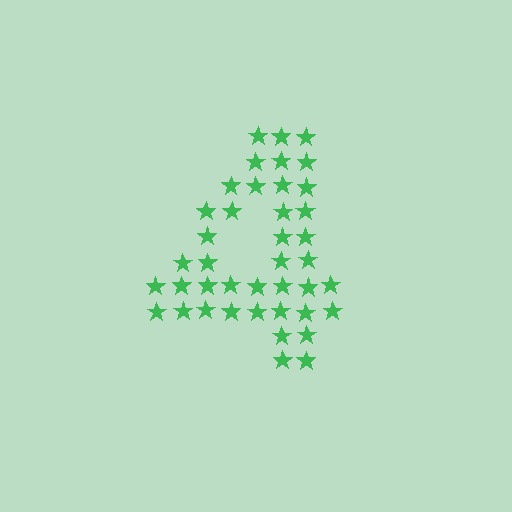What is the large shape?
The large shape is the digit 4.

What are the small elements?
The small elements are stars.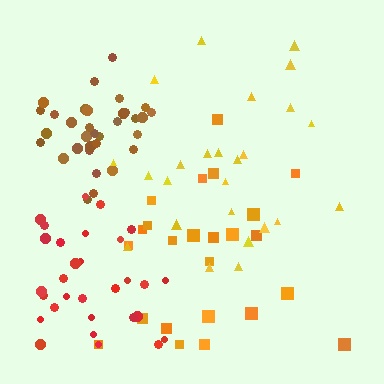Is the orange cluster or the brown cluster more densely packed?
Brown.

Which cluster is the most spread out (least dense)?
Orange.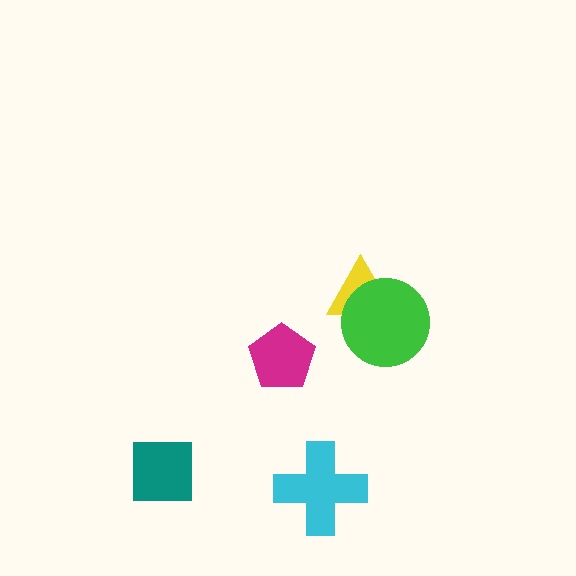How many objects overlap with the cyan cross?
0 objects overlap with the cyan cross.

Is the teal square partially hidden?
No, no other shape covers it.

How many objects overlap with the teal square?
0 objects overlap with the teal square.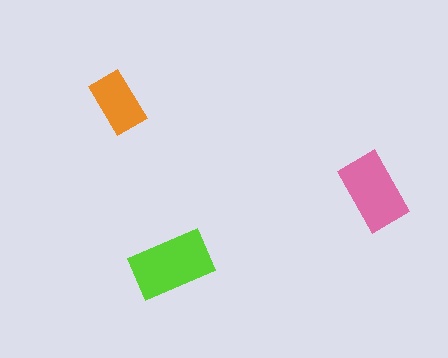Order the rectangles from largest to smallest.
the lime one, the pink one, the orange one.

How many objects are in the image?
There are 3 objects in the image.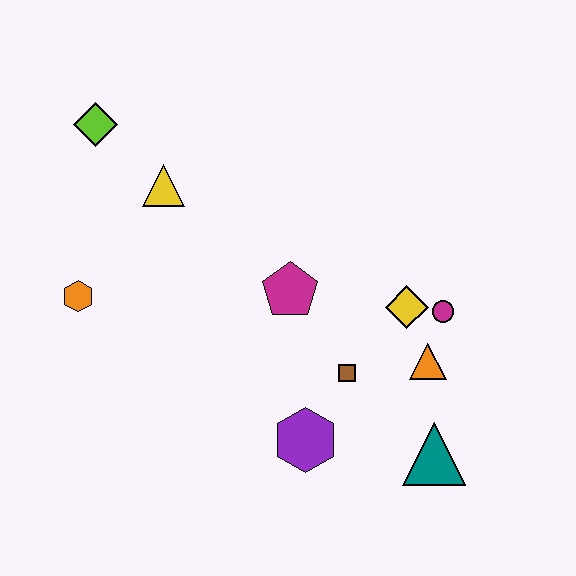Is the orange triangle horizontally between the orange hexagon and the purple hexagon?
No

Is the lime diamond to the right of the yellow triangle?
No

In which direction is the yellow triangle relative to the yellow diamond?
The yellow triangle is to the left of the yellow diamond.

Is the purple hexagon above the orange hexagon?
No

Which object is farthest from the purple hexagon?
The lime diamond is farthest from the purple hexagon.